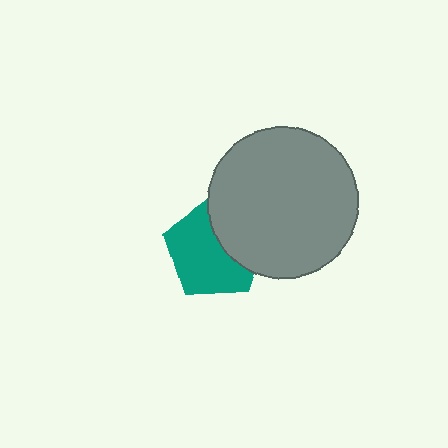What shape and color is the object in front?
The object in front is a gray circle.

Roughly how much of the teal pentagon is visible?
About half of it is visible (roughly 65%).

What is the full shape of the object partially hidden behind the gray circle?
The partially hidden object is a teal pentagon.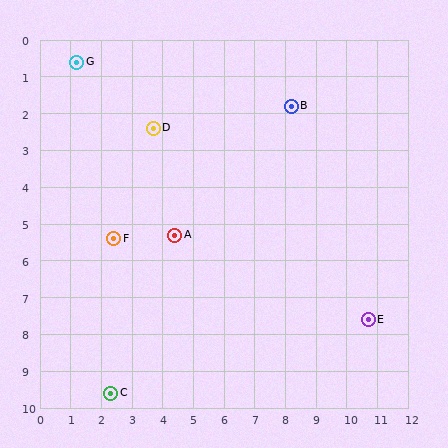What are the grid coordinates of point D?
Point D is at approximately (3.7, 2.4).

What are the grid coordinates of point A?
Point A is at approximately (4.4, 5.3).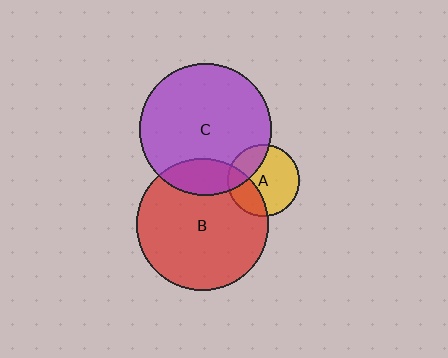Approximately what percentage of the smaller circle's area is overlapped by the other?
Approximately 30%.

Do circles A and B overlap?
Yes.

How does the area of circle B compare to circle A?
Approximately 3.4 times.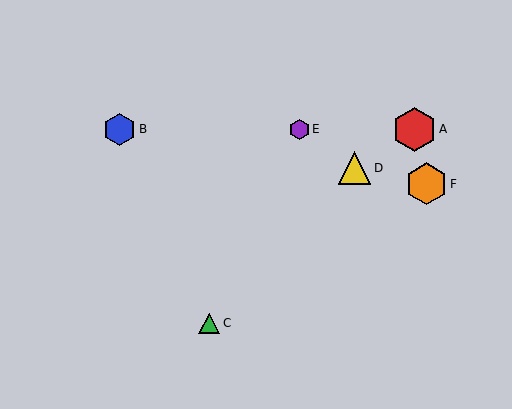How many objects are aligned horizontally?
3 objects (A, B, E) are aligned horizontally.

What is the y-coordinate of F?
Object F is at y≈184.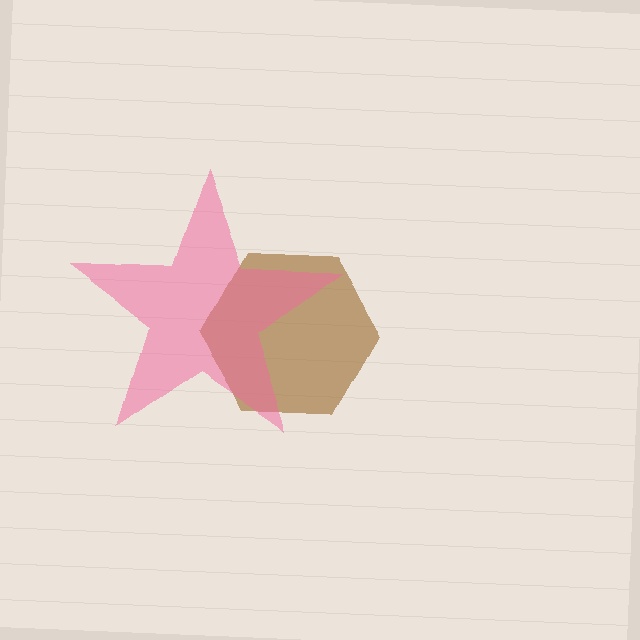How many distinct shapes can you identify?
There are 2 distinct shapes: a brown hexagon, a pink star.